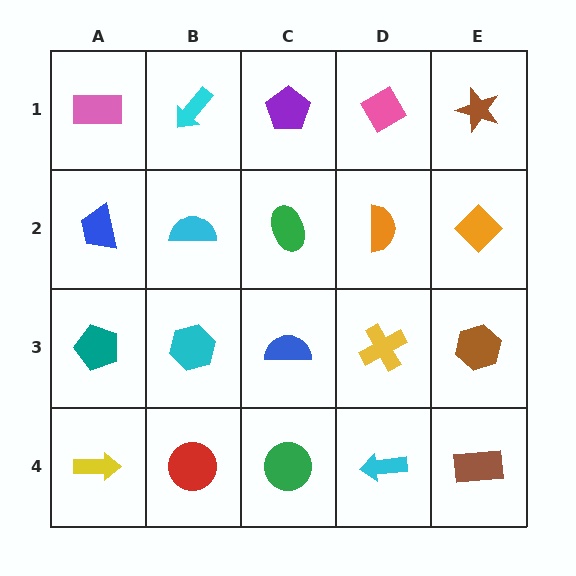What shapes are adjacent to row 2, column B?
A cyan arrow (row 1, column B), a cyan hexagon (row 3, column B), a blue trapezoid (row 2, column A), a green ellipse (row 2, column C).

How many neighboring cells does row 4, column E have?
2.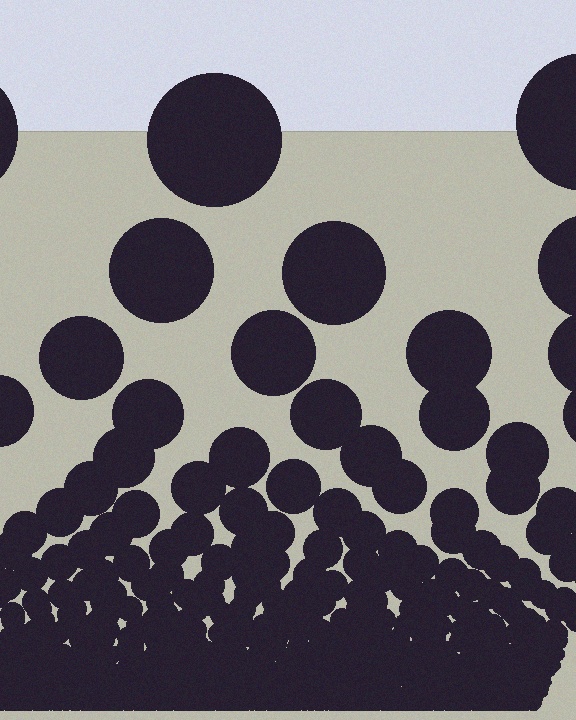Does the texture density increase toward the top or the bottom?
Density increases toward the bottom.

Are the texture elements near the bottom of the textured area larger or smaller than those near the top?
Smaller. The gradient is inverted — elements near the bottom are smaller and denser.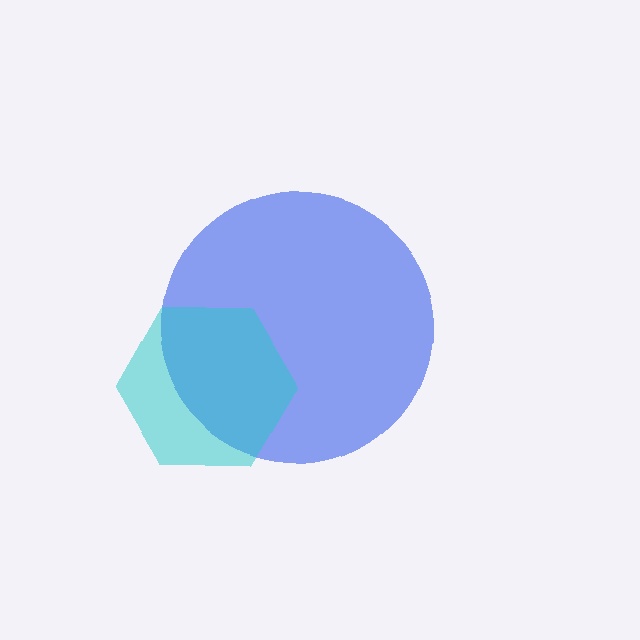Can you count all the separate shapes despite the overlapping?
Yes, there are 2 separate shapes.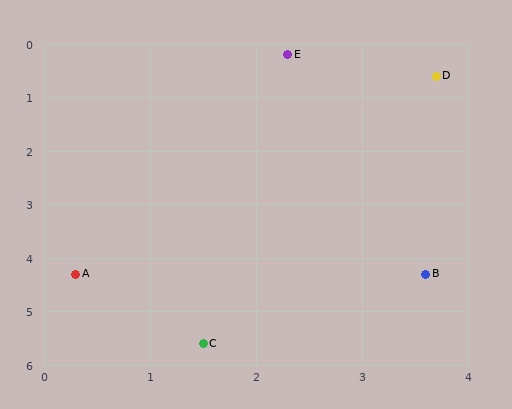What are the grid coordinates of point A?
Point A is at approximately (0.3, 4.3).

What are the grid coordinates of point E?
Point E is at approximately (2.3, 0.2).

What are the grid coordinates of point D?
Point D is at approximately (3.7, 0.6).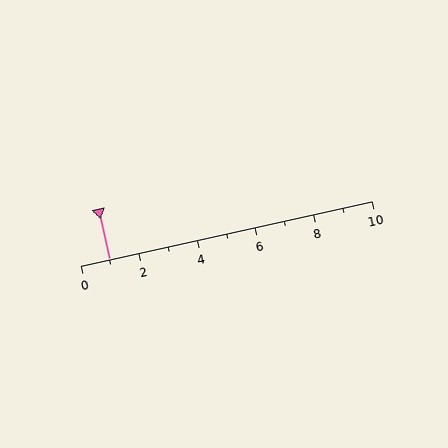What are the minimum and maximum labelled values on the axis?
The axis runs from 0 to 10.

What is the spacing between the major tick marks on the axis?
The major ticks are spaced 2 apart.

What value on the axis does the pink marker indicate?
The marker indicates approximately 1.